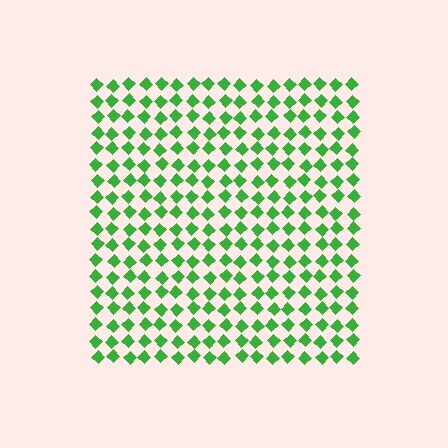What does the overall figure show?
The overall figure shows a square.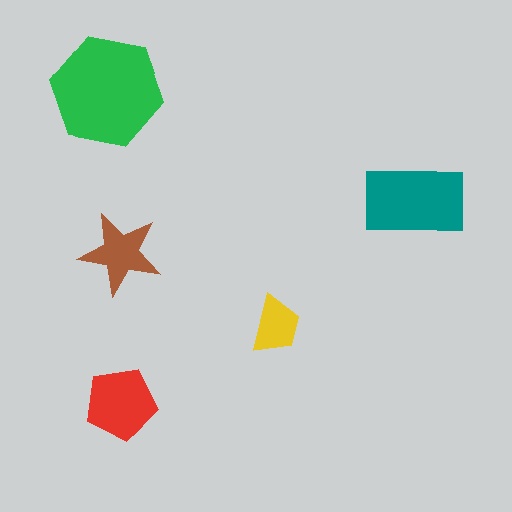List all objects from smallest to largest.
The yellow trapezoid, the brown star, the red pentagon, the teal rectangle, the green hexagon.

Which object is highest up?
The green hexagon is topmost.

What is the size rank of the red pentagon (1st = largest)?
3rd.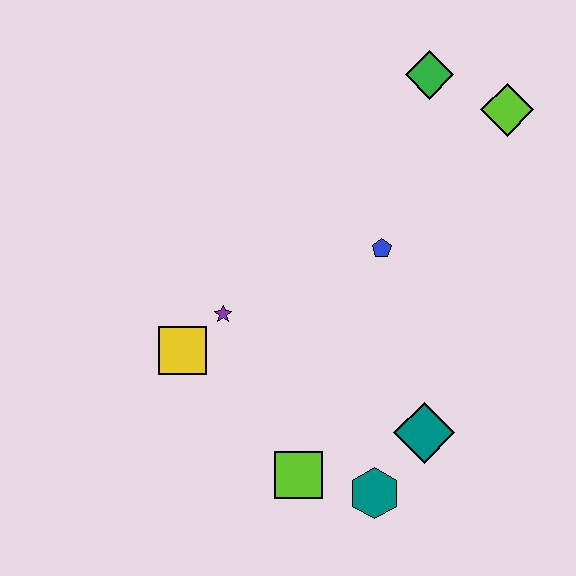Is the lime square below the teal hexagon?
No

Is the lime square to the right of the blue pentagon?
No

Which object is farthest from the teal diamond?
The green diamond is farthest from the teal diamond.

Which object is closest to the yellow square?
The purple star is closest to the yellow square.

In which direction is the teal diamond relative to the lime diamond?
The teal diamond is below the lime diamond.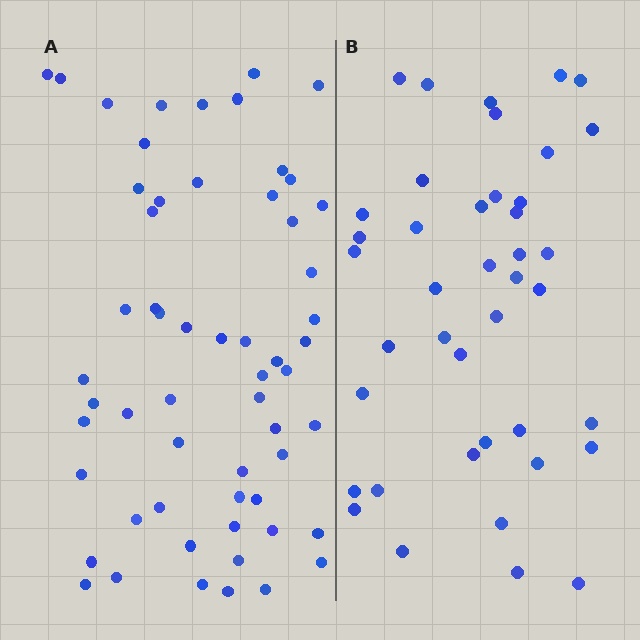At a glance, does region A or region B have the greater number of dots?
Region A (the left region) has more dots.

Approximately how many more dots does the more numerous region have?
Region A has approximately 15 more dots than region B.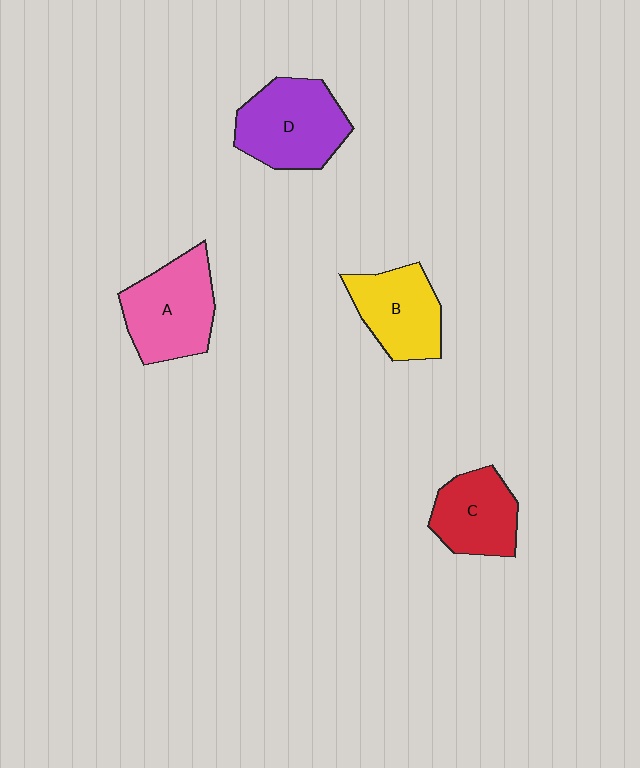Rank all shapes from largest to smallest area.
From largest to smallest: D (purple), A (pink), B (yellow), C (red).